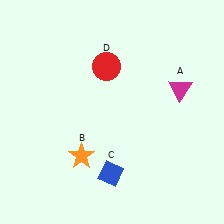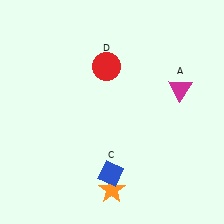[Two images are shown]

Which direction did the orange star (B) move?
The orange star (B) moved down.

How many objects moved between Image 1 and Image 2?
1 object moved between the two images.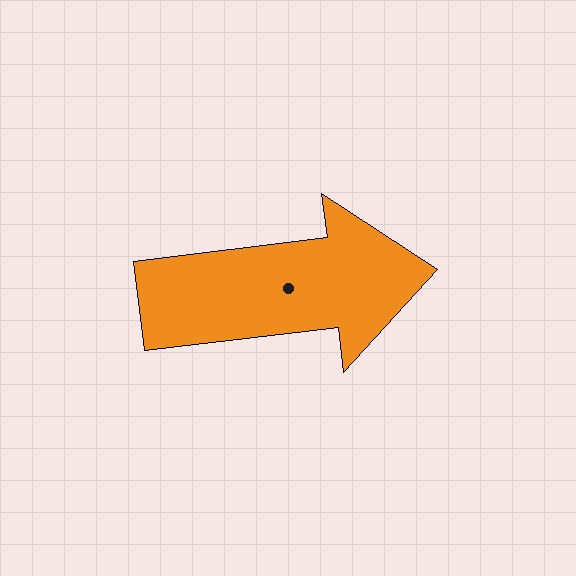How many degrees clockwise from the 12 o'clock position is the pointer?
Approximately 83 degrees.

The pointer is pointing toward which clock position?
Roughly 3 o'clock.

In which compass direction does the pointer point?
East.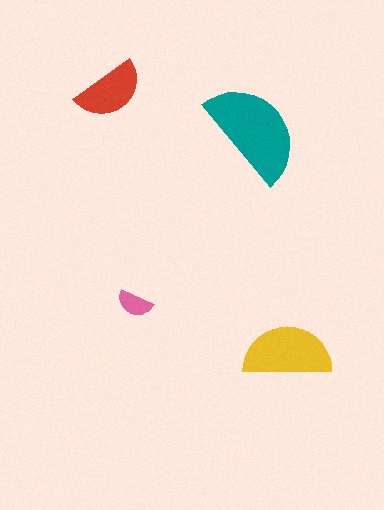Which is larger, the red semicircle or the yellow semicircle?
The yellow one.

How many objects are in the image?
There are 4 objects in the image.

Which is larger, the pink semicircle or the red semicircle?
The red one.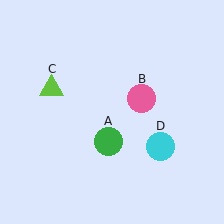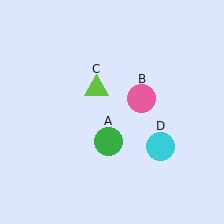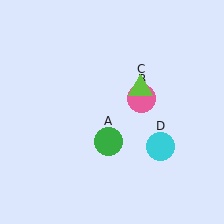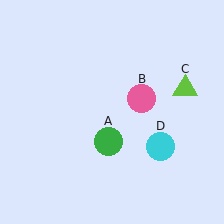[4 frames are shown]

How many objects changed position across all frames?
1 object changed position: lime triangle (object C).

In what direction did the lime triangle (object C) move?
The lime triangle (object C) moved right.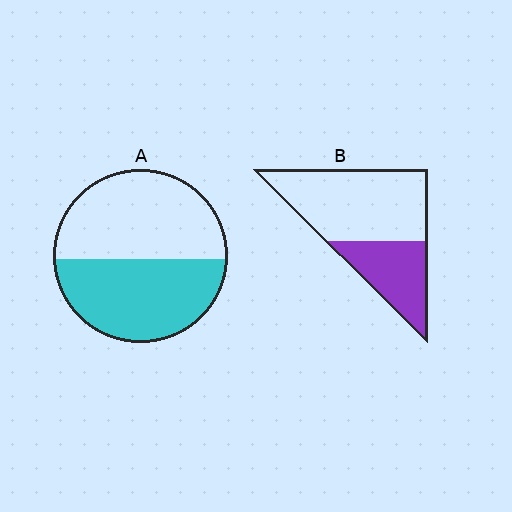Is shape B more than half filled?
No.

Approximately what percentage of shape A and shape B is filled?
A is approximately 50% and B is approximately 35%.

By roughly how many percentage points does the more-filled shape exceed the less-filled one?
By roughly 15 percentage points (A over B).